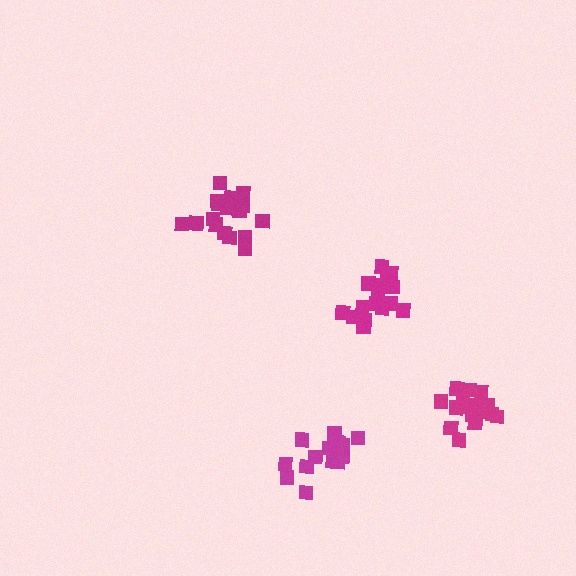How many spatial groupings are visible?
There are 4 spatial groupings.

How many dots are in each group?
Group 1: 17 dots, Group 2: 16 dots, Group 3: 16 dots, Group 4: 15 dots (64 total).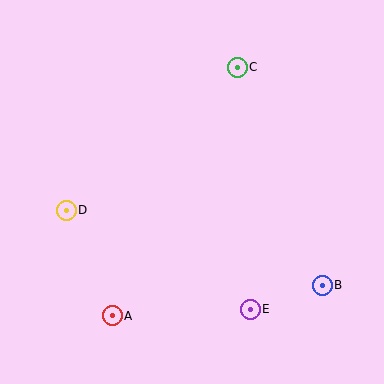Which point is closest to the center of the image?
Point D at (66, 210) is closest to the center.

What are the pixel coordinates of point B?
Point B is at (322, 285).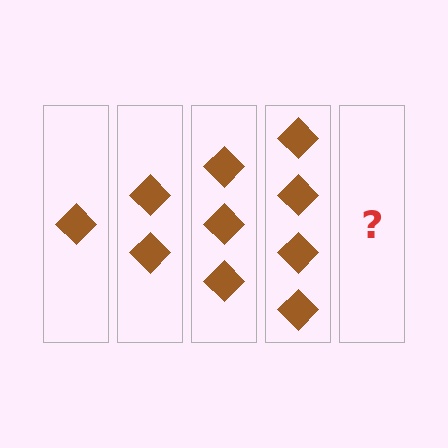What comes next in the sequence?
The next element should be 5 diamonds.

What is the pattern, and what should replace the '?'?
The pattern is that each step adds one more diamond. The '?' should be 5 diamonds.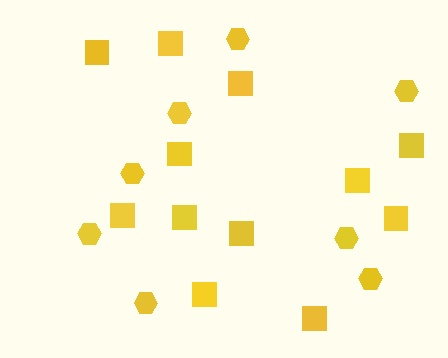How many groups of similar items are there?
There are 2 groups: one group of hexagons (8) and one group of squares (12).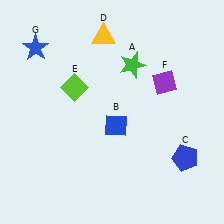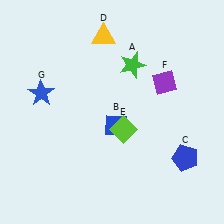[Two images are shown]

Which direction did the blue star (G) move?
The blue star (G) moved down.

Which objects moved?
The objects that moved are: the lime diamond (E), the blue star (G).